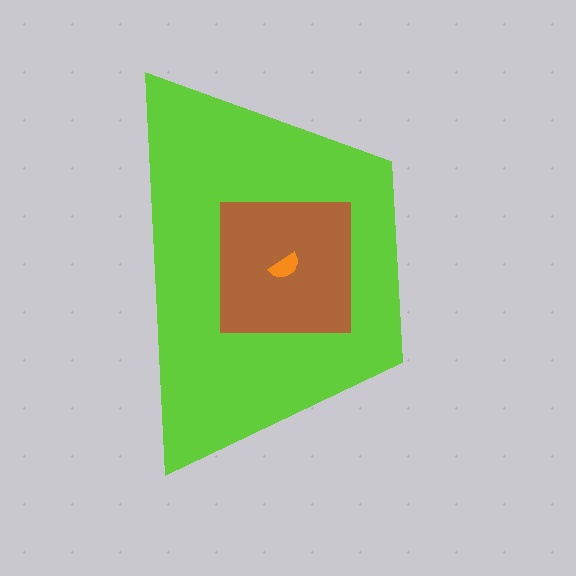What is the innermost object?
The orange semicircle.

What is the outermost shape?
The lime trapezoid.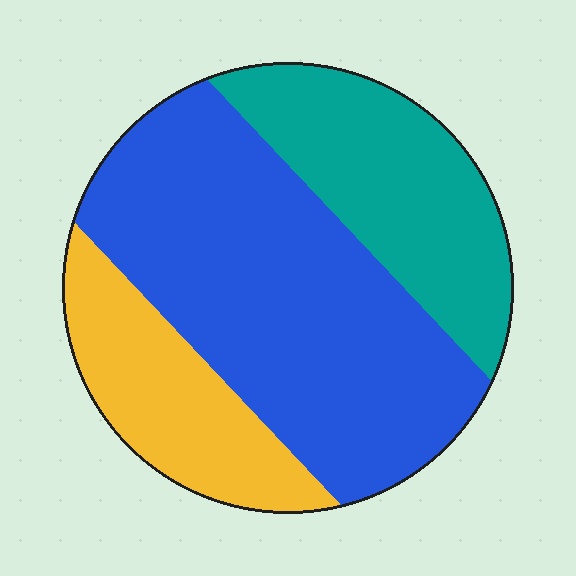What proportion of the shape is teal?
Teal takes up between a sixth and a third of the shape.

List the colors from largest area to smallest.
From largest to smallest: blue, teal, yellow.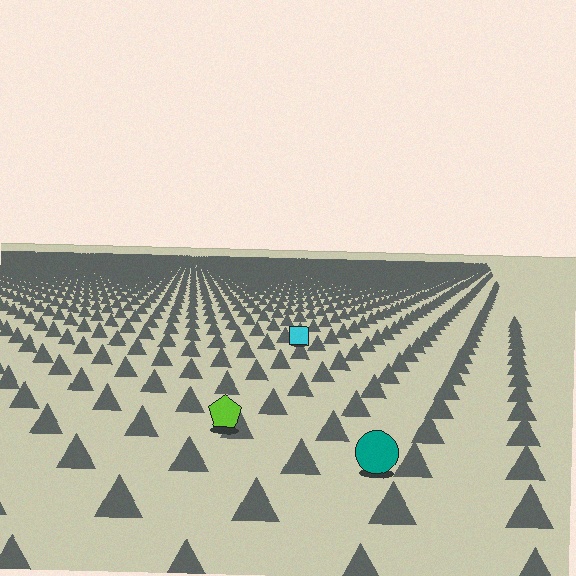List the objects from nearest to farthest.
From nearest to farthest: the teal circle, the lime pentagon, the cyan square.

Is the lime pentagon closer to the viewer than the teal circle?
No. The teal circle is closer — you can tell from the texture gradient: the ground texture is coarser near it.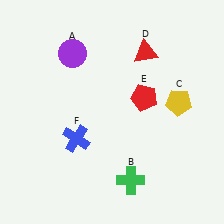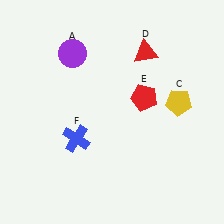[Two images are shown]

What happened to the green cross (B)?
The green cross (B) was removed in Image 2. It was in the bottom-right area of Image 1.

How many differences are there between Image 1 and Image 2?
There is 1 difference between the two images.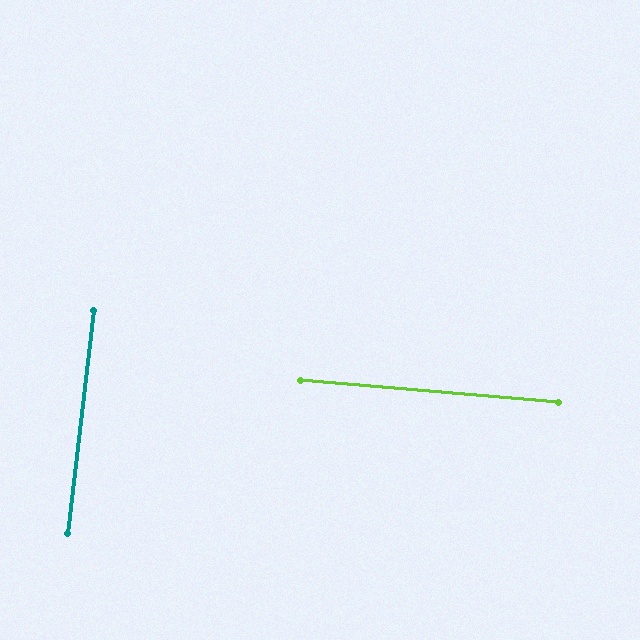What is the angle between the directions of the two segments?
Approximately 88 degrees.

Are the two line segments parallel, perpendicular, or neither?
Perpendicular — they meet at approximately 88°.